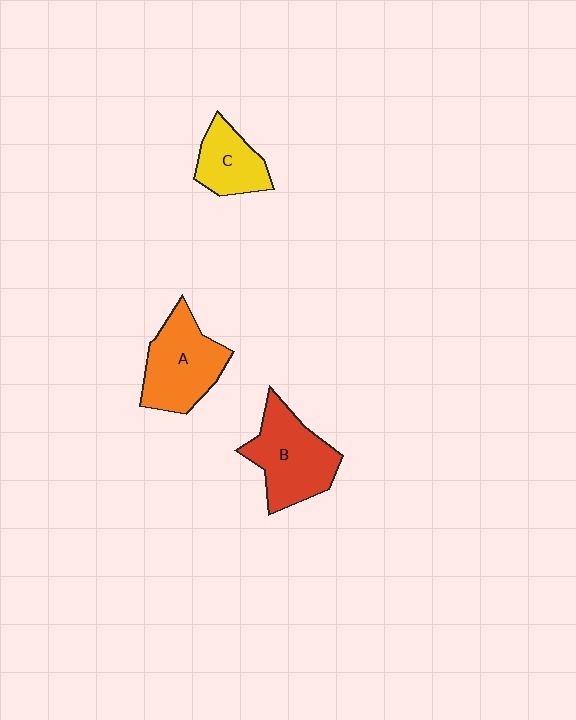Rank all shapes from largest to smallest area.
From largest to smallest: B (red), A (orange), C (yellow).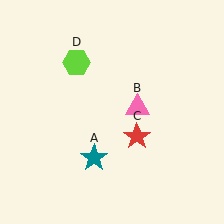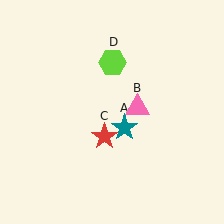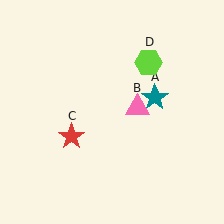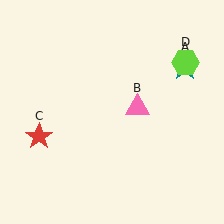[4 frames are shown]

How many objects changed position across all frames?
3 objects changed position: teal star (object A), red star (object C), lime hexagon (object D).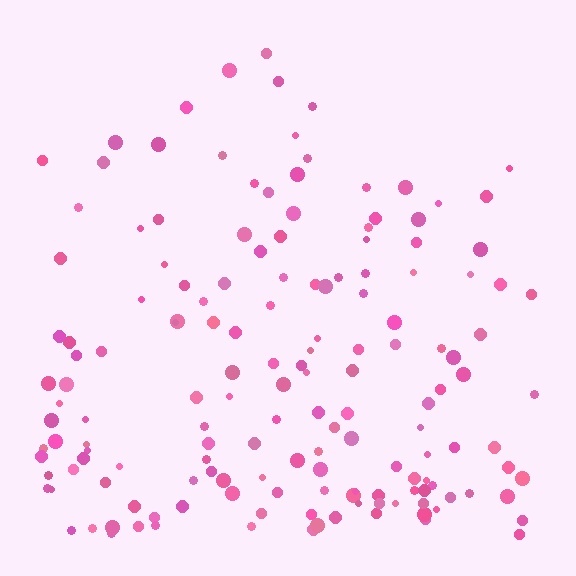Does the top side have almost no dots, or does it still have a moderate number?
Still a moderate number, just noticeably fewer than the bottom.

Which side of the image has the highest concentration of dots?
The bottom.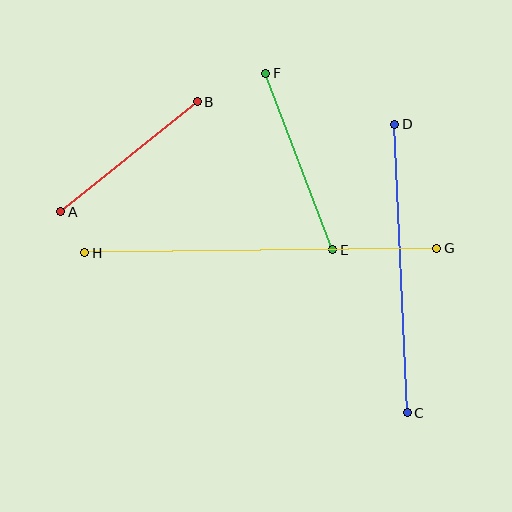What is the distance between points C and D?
The distance is approximately 289 pixels.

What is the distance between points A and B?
The distance is approximately 175 pixels.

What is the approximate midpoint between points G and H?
The midpoint is at approximately (261, 251) pixels.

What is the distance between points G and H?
The distance is approximately 352 pixels.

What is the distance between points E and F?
The distance is approximately 189 pixels.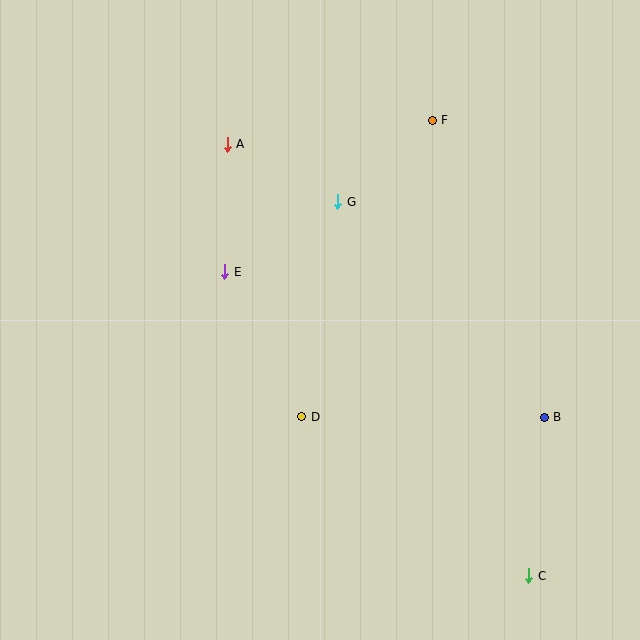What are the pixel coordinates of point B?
Point B is at (544, 417).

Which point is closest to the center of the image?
Point D at (302, 417) is closest to the center.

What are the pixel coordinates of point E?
Point E is at (225, 272).